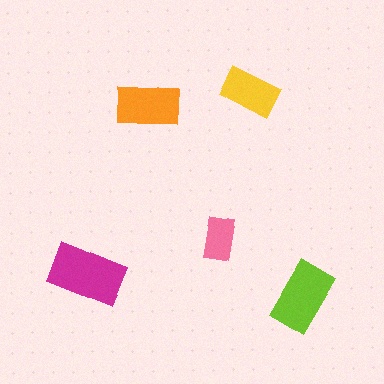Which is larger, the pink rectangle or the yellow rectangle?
The yellow one.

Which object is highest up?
The yellow rectangle is topmost.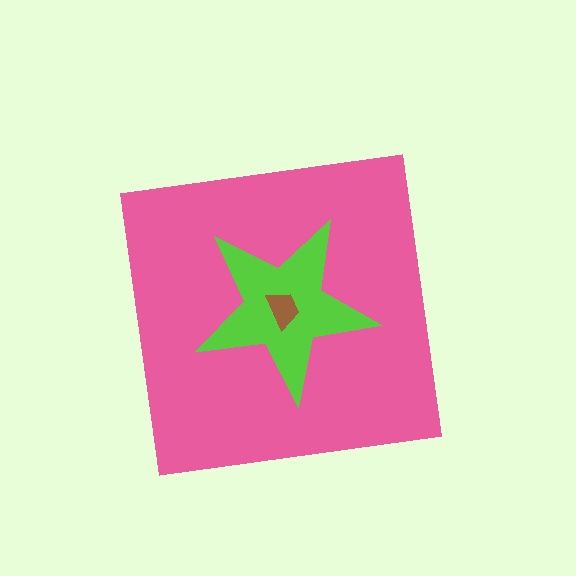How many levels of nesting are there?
3.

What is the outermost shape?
The pink square.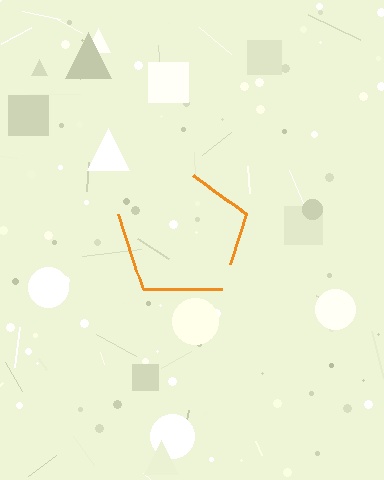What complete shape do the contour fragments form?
The contour fragments form a pentagon.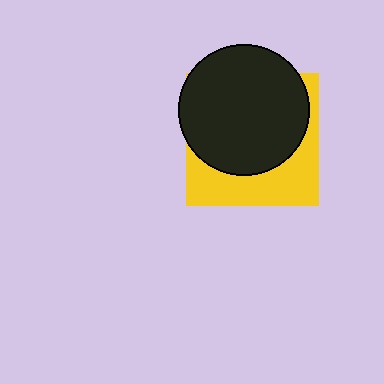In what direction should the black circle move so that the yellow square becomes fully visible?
The black circle should move up. That is the shortest direction to clear the overlap and leave the yellow square fully visible.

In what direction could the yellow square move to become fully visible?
The yellow square could move down. That would shift it out from behind the black circle entirely.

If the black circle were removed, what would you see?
You would see the complete yellow square.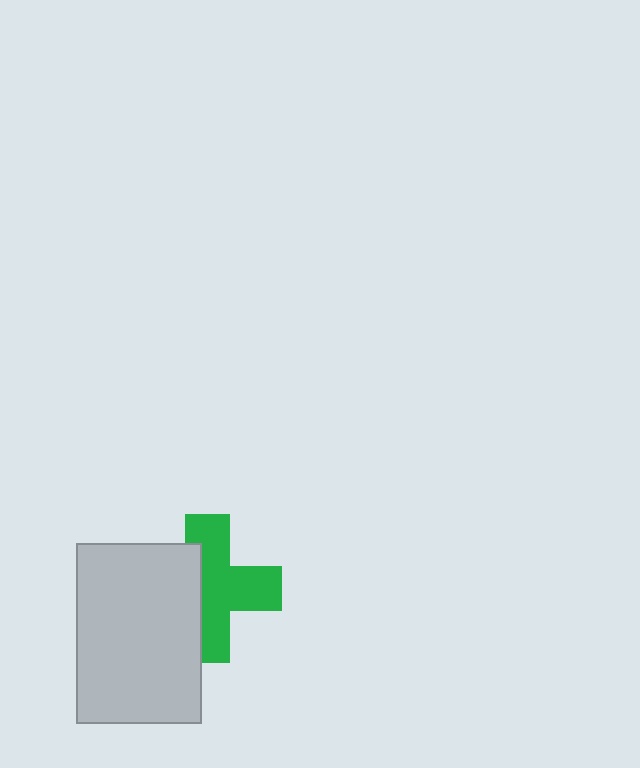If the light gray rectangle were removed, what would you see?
You would see the complete green cross.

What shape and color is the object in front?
The object in front is a light gray rectangle.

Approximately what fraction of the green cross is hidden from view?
Roughly 38% of the green cross is hidden behind the light gray rectangle.